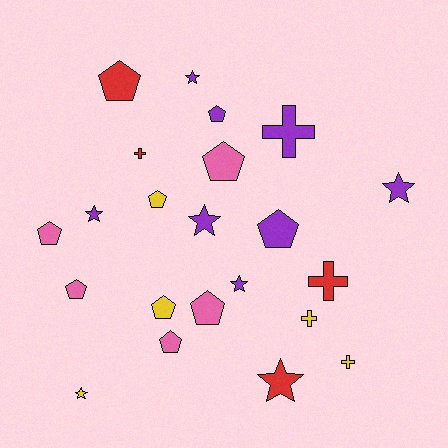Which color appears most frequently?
Purple, with 8 objects.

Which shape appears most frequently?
Pentagon, with 10 objects.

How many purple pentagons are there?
There are 2 purple pentagons.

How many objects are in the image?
There are 22 objects.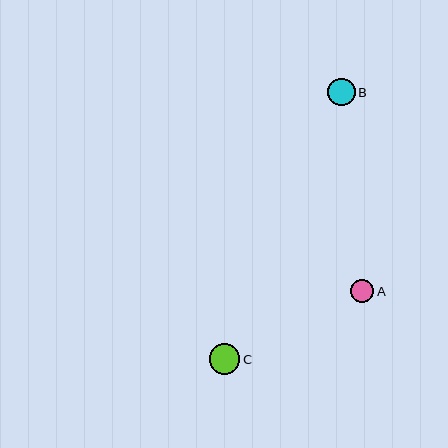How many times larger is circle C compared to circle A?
Circle C is approximately 1.3 times the size of circle A.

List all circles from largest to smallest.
From largest to smallest: C, B, A.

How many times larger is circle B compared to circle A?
Circle B is approximately 1.2 times the size of circle A.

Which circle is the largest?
Circle C is the largest with a size of approximately 31 pixels.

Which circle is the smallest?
Circle A is the smallest with a size of approximately 23 pixels.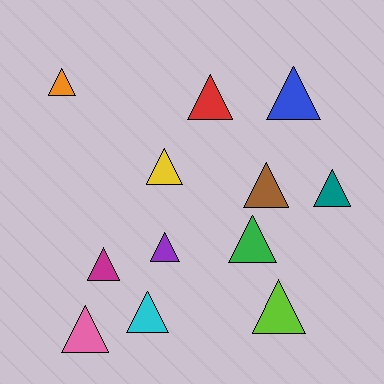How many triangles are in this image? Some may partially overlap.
There are 12 triangles.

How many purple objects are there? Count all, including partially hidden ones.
There is 1 purple object.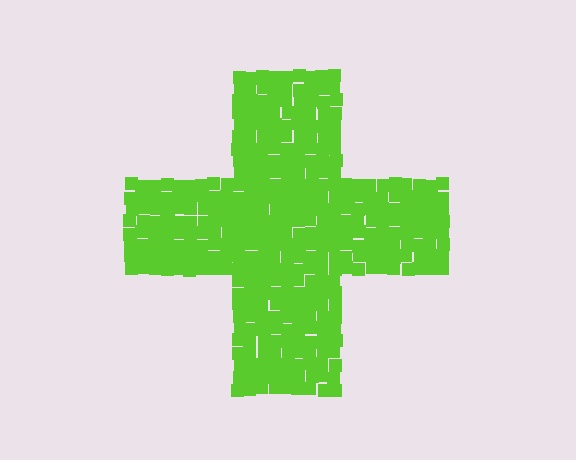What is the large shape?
The large shape is a cross.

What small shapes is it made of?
It is made of small squares.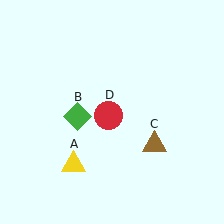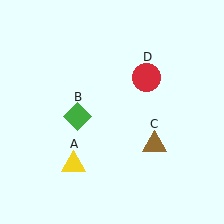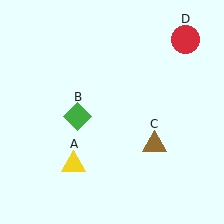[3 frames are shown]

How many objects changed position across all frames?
1 object changed position: red circle (object D).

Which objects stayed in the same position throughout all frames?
Yellow triangle (object A) and green diamond (object B) and brown triangle (object C) remained stationary.